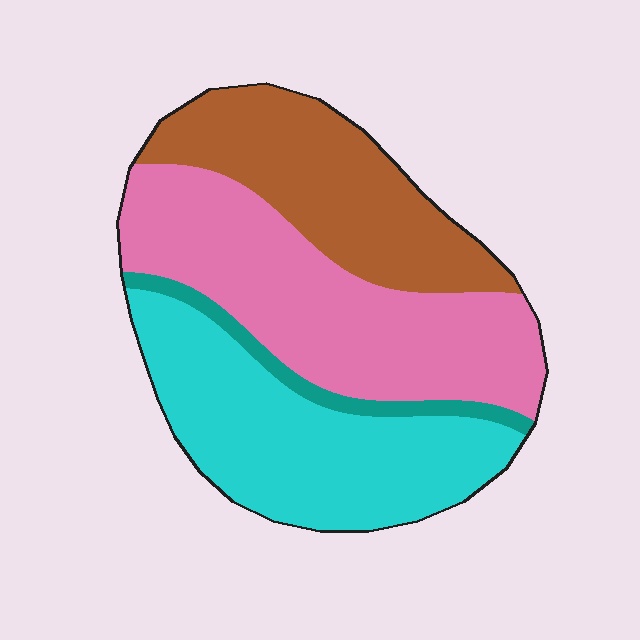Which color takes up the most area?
Pink, at roughly 35%.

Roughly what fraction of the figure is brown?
Brown covers 26% of the figure.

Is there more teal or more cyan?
Cyan.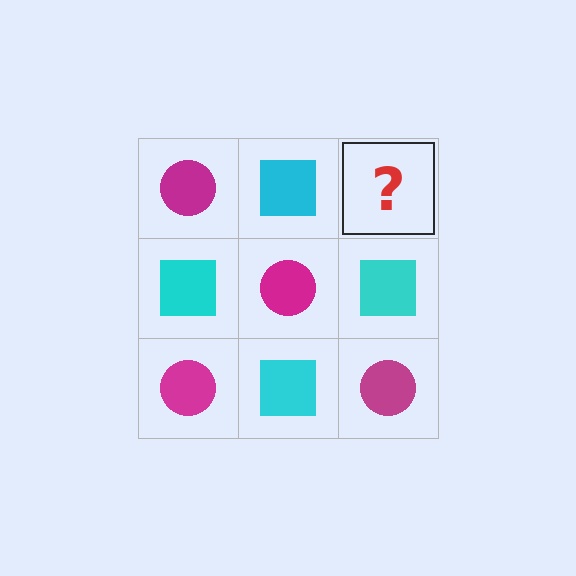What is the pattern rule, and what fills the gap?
The rule is that it alternates magenta circle and cyan square in a checkerboard pattern. The gap should be filled with a magenta circle.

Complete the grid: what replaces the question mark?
The question mark should be replaced with a magenta circle.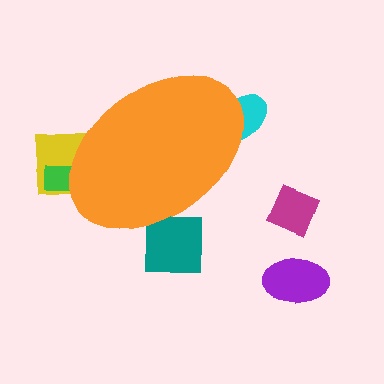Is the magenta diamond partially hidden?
No, the magenta diamond is fully visible.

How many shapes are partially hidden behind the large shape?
4 shapes are partially hidden.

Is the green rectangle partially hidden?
Yes, the green rectangle is partially hidden behind the orange ellipse.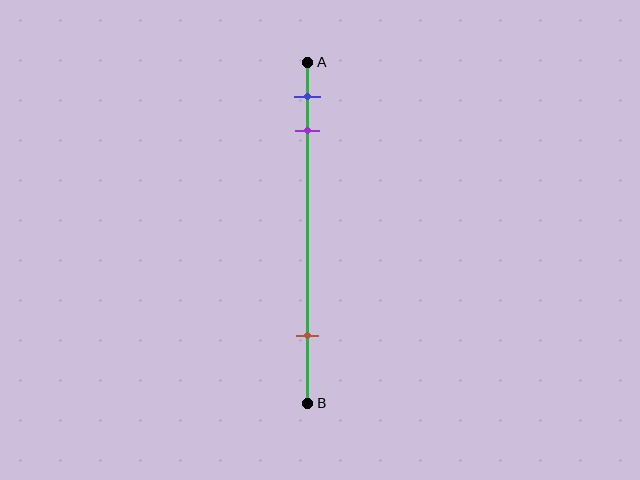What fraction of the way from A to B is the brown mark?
The brown mark is approximately 80% (0.8) of the way from A to B.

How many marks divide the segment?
There are 3 marks dividing the segment.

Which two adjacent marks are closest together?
The blue and purple marks are the closest adjacent pair.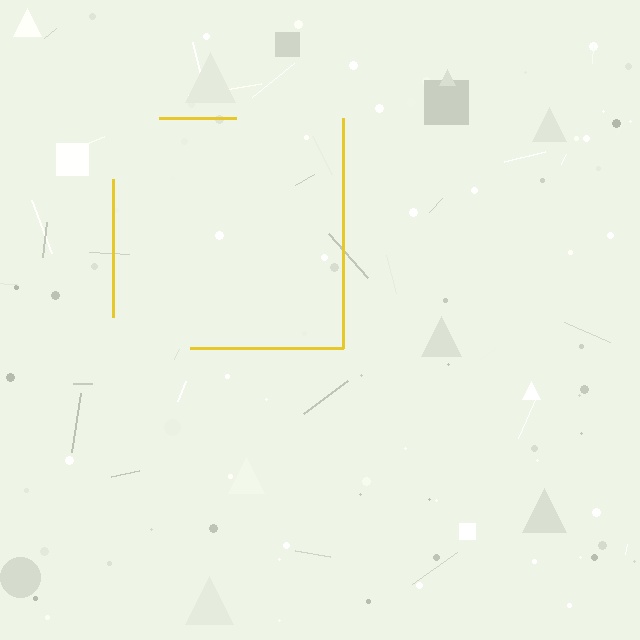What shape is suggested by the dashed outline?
The dashed outline suggests a square.